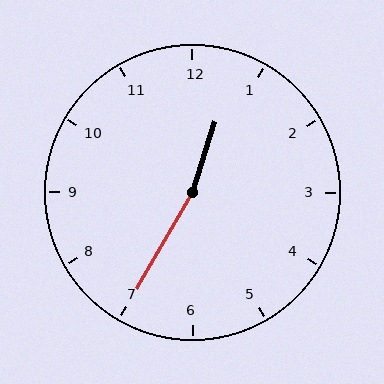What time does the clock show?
12:35.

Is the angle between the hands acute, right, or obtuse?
It is obtuse.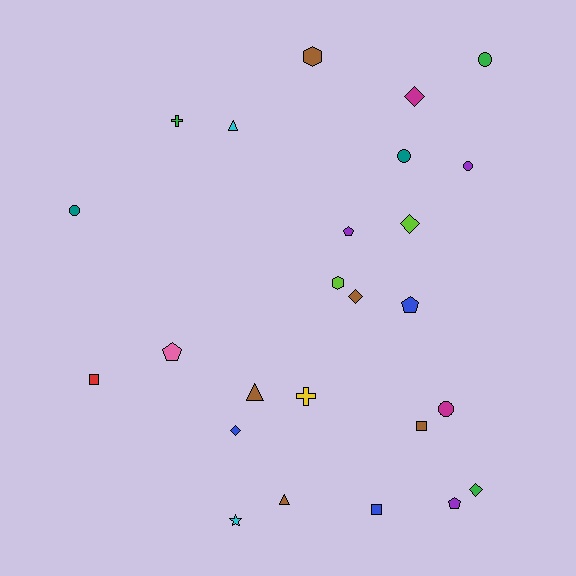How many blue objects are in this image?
There are 3 blue objects.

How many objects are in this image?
There are 25 objects.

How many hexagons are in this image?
There are 2 hexagons.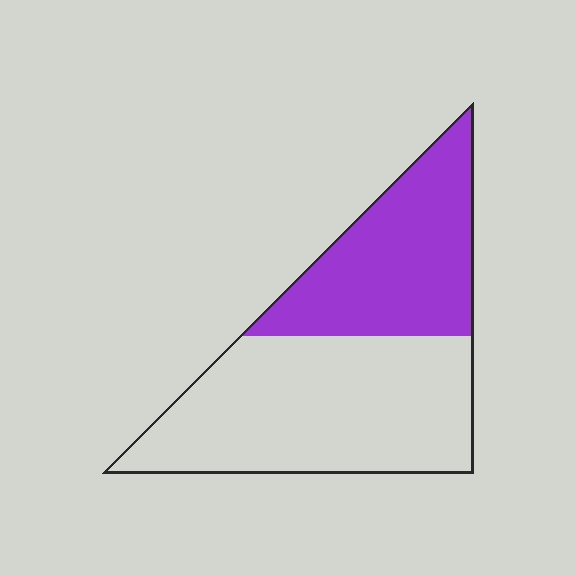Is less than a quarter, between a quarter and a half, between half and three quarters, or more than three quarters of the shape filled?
Between a quarter and a half.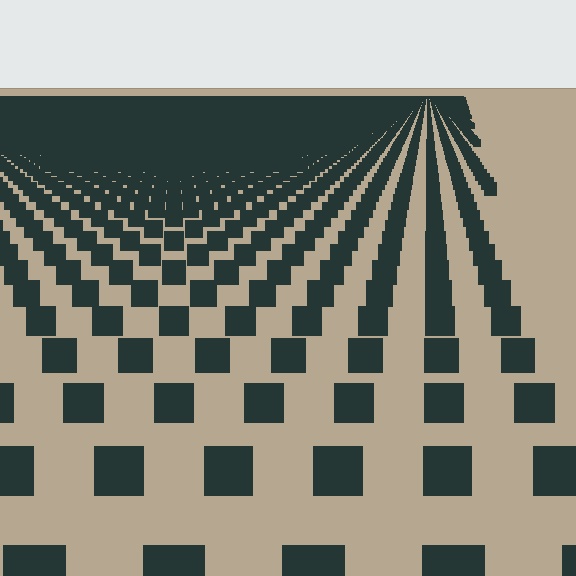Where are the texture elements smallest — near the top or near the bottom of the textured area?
Near the top.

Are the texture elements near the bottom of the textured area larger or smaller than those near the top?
Larger. Near the bottom, elements are closer to the viewer and appear at a bigger on-screen size.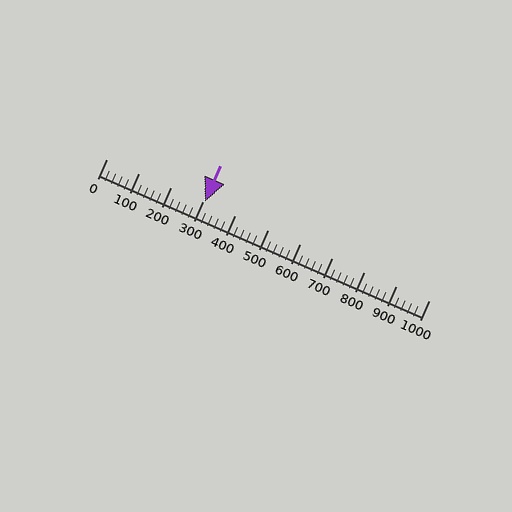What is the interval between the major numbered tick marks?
The major tick marks are spaced 100 units apart.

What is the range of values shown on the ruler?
The ruler shows values from 0 to 1000.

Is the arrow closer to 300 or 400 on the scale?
The arrow is closer to 300.